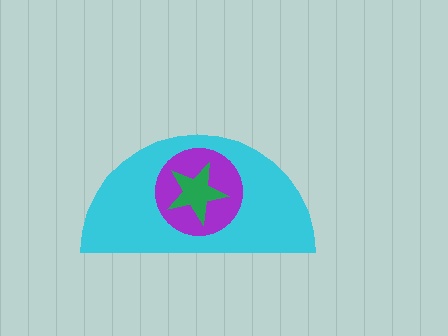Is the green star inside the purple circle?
Yes.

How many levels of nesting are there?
3.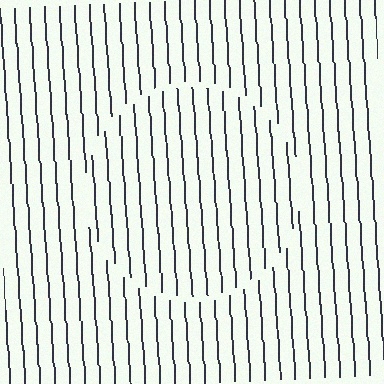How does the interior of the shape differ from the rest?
The interior of the shape contains the same grating, shifted by half a period — the contour is defined by the phase discontinuity where line-ends from the inner and outer gratings abut.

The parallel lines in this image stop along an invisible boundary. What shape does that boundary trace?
An illusory circle. The interior of the shape contains the same grating, shifted by half a period — the contour is defined by the phase discontinuity where line-ends from the inner and outer gratings abut.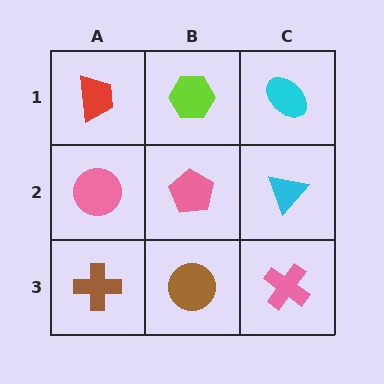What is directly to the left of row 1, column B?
A red trapezoid.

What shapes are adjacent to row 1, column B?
A pink pentagon (row 2, column B), a red trapezoid (row 1, column A), a cyan ellipse (row 1, column C).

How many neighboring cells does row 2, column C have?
3.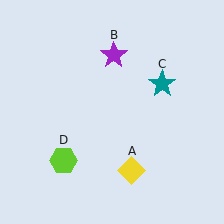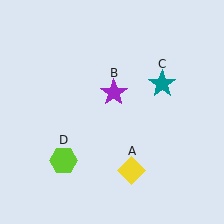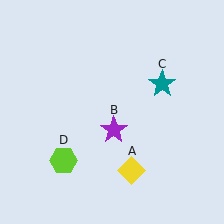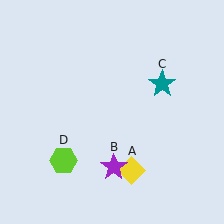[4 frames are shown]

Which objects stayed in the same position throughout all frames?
Yellow diamond (object A) and teal star (object C) and lime hexagon (object D) remained stationary.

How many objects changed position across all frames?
1 object changed position: purple star (object B).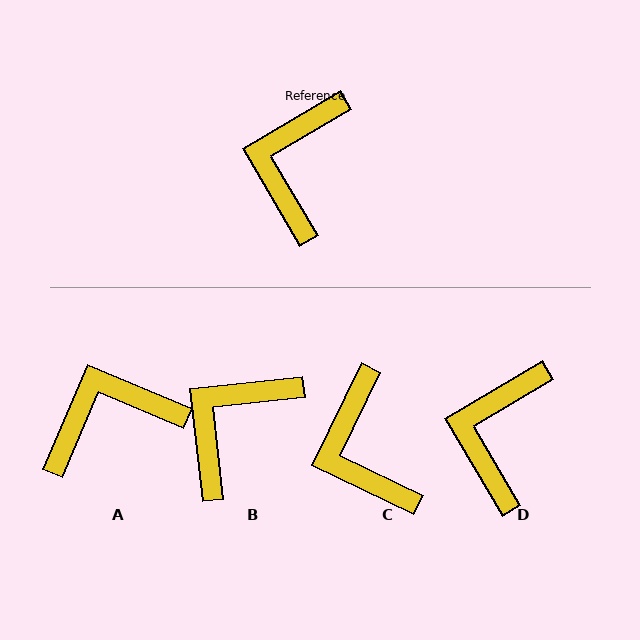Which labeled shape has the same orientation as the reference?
D.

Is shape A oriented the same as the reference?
No, it is off by about 53 degrees.